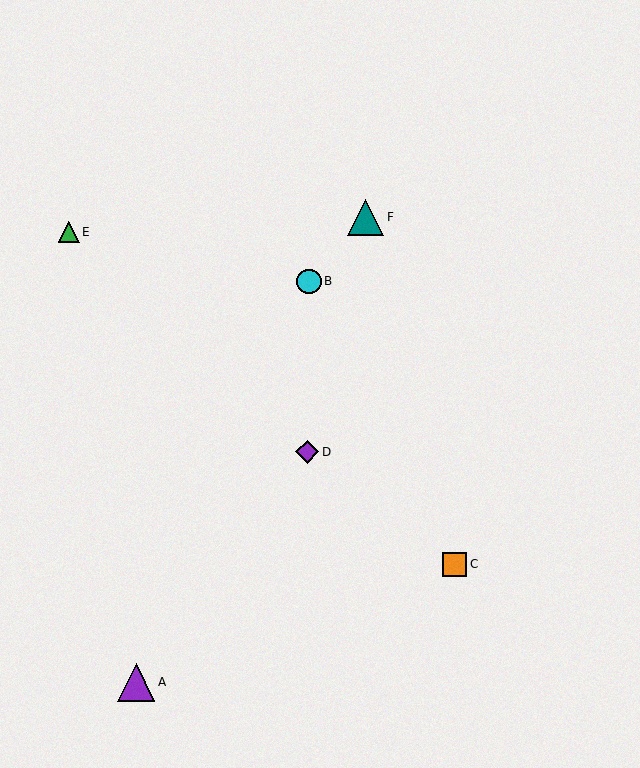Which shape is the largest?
The purple triangle (labeled A) is the largest.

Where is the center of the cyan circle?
The center of the cyan circle is at (309, 281).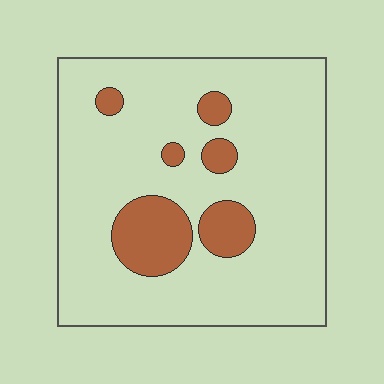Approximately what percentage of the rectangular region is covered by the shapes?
Approximately 15%.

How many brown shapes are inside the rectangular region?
6.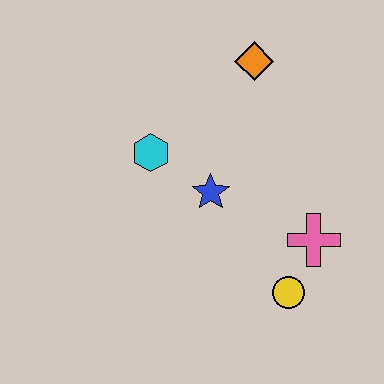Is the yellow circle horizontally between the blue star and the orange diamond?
No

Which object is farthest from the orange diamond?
The yellow circle is farthest from the orange diamond.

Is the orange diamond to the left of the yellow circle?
Yes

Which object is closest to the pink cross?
The yellow circle is closest to the pink cross.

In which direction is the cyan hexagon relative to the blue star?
The cyan hexagon is to the left of the blue star.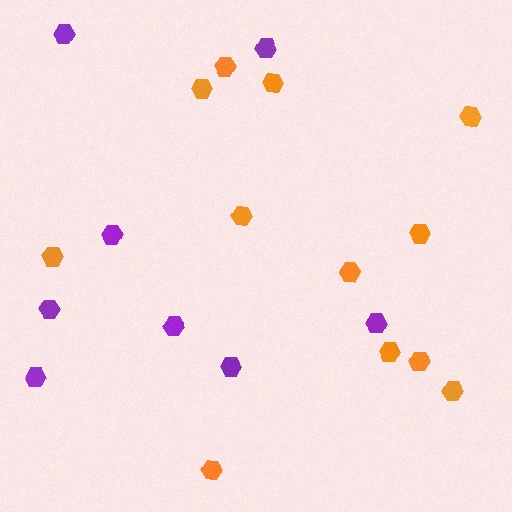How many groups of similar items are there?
There are 2 groups: one group of purple hexagons (8) and one group of orange hexagons (12).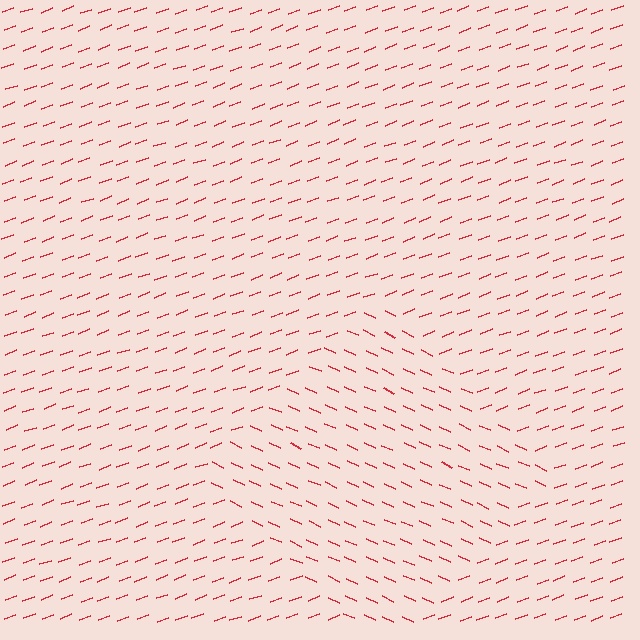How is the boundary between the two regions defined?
The boundary is defined purely by a change in line orientation (approximately 45 degrees difference). All lines are the same color and thickness.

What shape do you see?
I see a diamond.